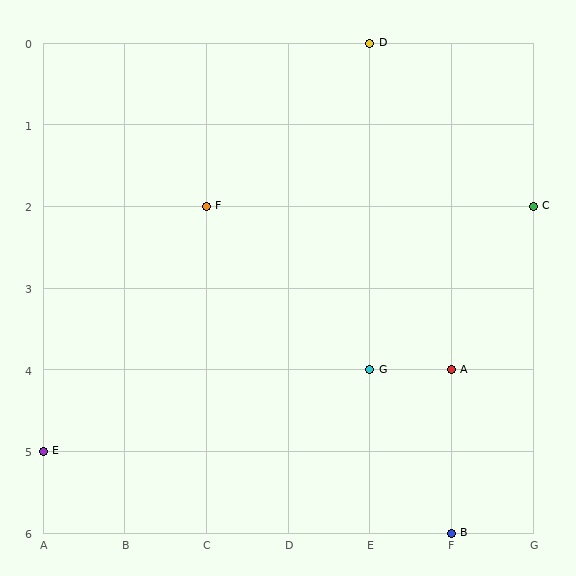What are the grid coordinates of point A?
Point A is at grid coordinates (F, 4).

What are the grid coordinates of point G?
Point G is at grid coordinates (E, 4).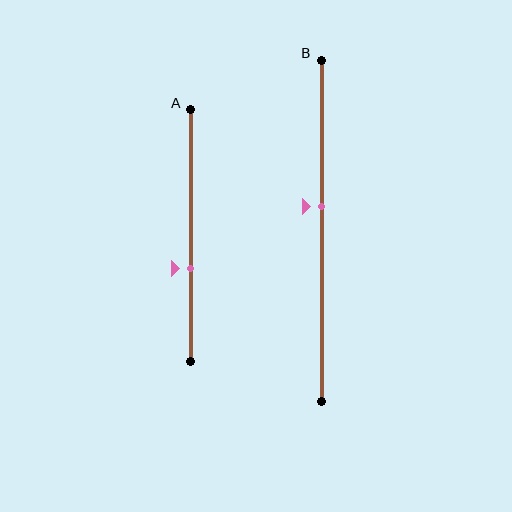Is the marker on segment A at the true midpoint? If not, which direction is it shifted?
No, the marker on segment A is shifted downward by about 13% of the segment length.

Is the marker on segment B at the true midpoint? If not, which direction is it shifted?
No, the marker on segment B is shifted upward by about 7% of the segment length.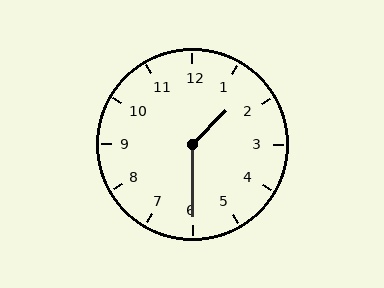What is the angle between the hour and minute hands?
Approximately 135 degrees.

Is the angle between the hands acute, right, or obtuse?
It is obtuse.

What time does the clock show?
1:30.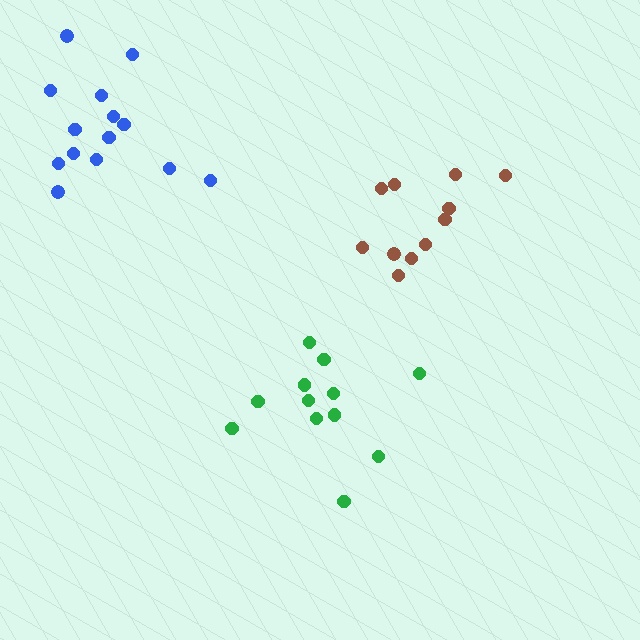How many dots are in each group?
Group 1: 11 dots, Group 2: 12 dots, Group 3: 14 dots (37 total).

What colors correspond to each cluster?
The clusters are colored: brown, green, blue.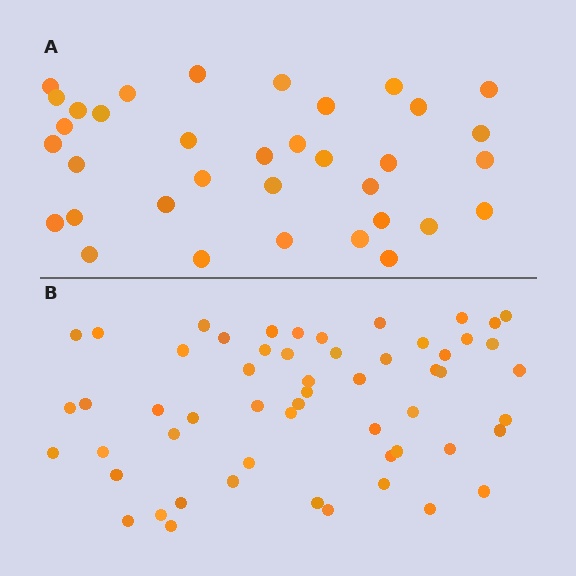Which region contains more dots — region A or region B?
Region B (the bottom region) has more dots.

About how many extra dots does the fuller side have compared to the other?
Region B has approximately 20 more dots than region A.